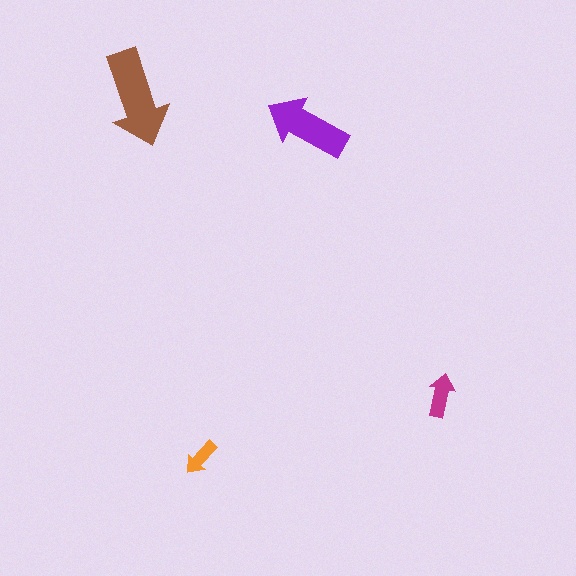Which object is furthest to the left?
The brown arrow is leftmost.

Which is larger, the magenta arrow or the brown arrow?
The brown one.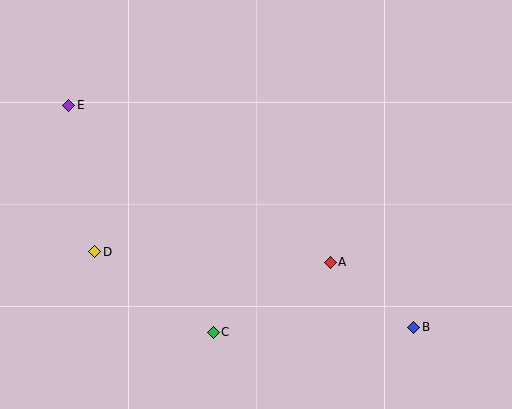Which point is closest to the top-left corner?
Point E is closest to the top-left corner.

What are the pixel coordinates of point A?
Point A is at (330, 262).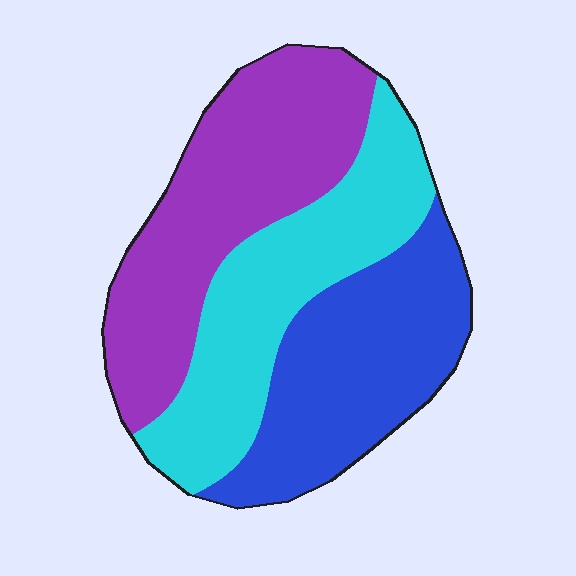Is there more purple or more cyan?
Purple.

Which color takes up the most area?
Purple, at roughly 35%.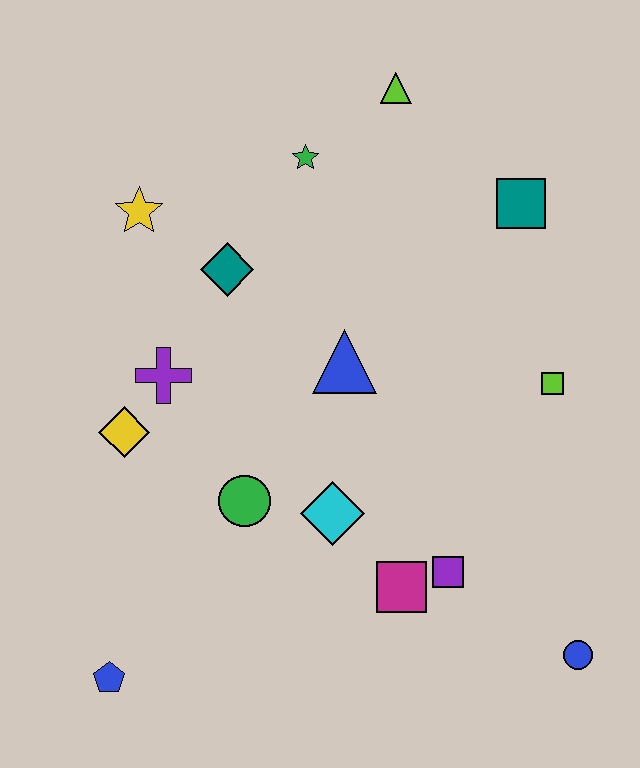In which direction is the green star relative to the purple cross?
The green star is above the purple cross.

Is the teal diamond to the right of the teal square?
No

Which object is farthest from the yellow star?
The blue circle is farthest from the yellow star.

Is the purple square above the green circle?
No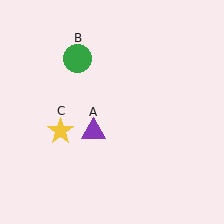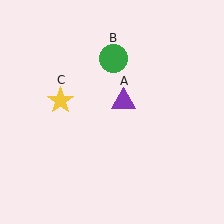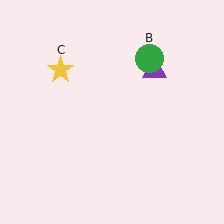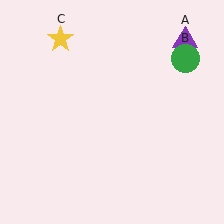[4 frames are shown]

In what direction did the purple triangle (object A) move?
The purple triangle (object A) moved up and to the right.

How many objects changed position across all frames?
3 objects changed position: purple triangle (object A), green circle (object B), yellow star (object C).